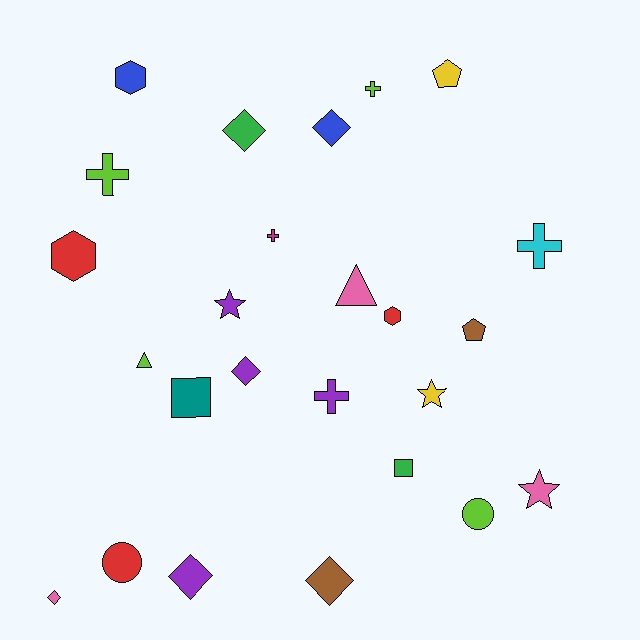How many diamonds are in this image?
There are 6 diamonds.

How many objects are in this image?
There are 25 objects.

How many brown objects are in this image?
There are 2 brown objects.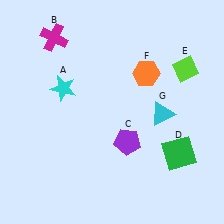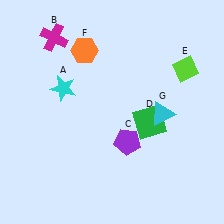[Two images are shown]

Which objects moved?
The objects that moved are: the green square (D), the orange hexagon (F).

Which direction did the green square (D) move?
The green square (D) moved up.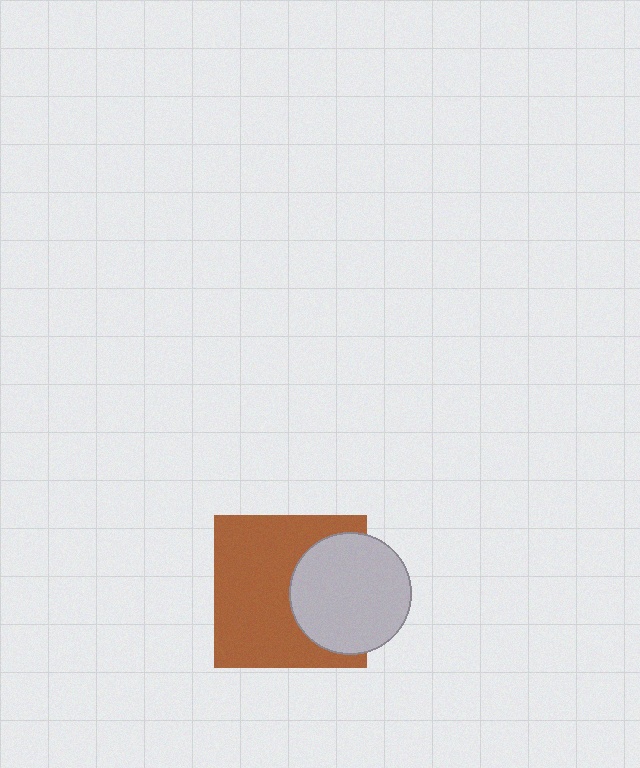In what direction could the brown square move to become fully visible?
The brown square could move left. That would shift it out from behind the light gray circle entirely.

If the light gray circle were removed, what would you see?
You would see the complete brown square.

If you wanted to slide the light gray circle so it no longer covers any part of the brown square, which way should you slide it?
Slide it right — that is the most direct way to separate the two shapes.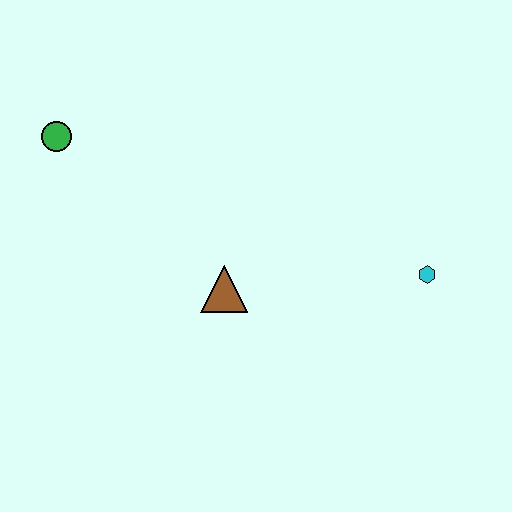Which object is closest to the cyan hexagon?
The brown triangle is closest to the cyan hexagon.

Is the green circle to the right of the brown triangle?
No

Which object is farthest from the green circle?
The cyan hexagon is farthest from the green circle.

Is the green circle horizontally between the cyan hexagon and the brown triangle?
No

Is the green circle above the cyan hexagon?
Yes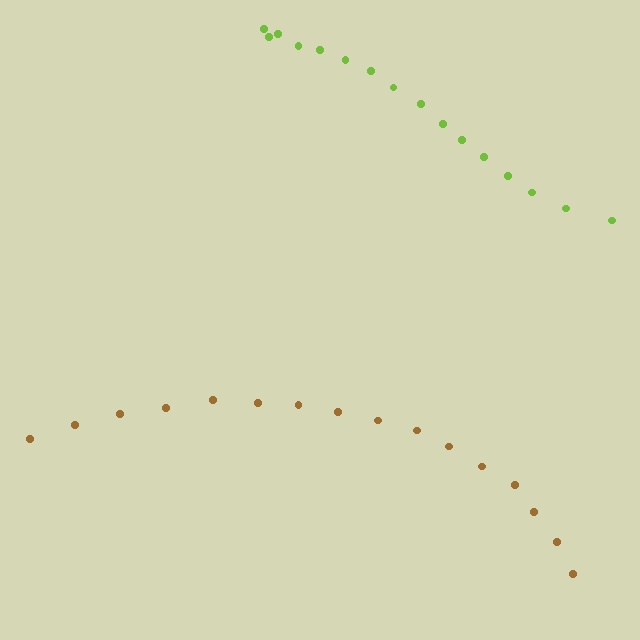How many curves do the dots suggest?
There are 2 distinct paths.